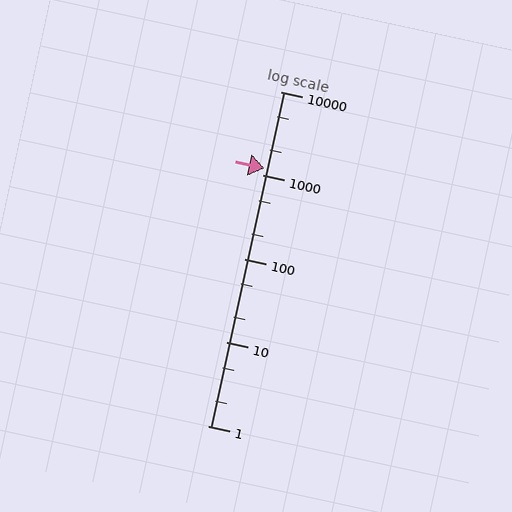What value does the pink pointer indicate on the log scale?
The pointer indicates approximately 1200.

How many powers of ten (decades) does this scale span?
The scale spans 4 decades, from 1 to 10000.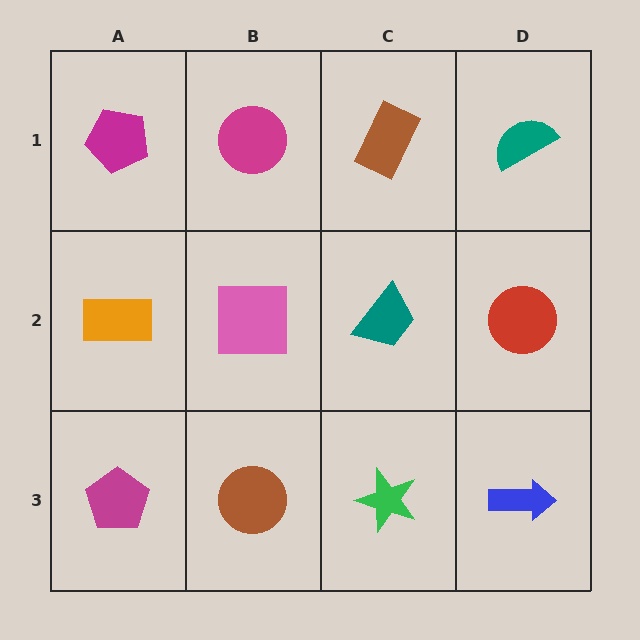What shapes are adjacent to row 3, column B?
A pink square (row 2, column B), a magenta pentagon (row 3, column A), a green star (row 3, column C).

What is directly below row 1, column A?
An orange rectangle.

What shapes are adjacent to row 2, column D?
A teal semicircle (row 1, column D), a blue arrow (row 3, column D), a teal trapezoid (row 2, column C).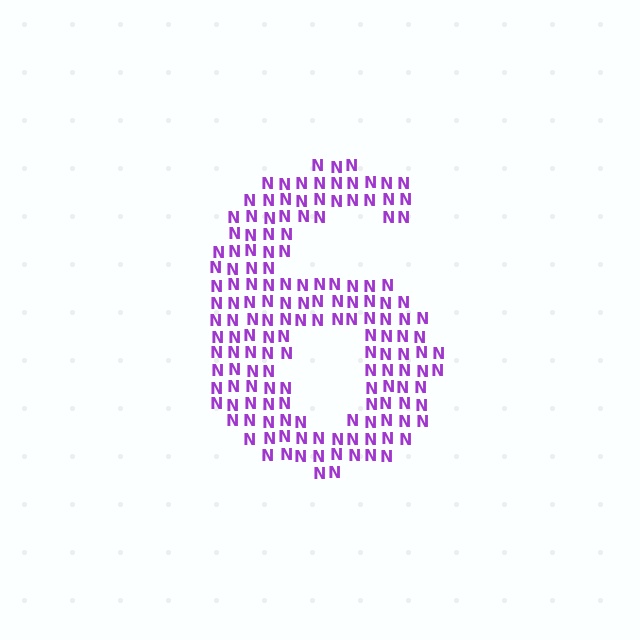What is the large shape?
The large shape is the digit 6.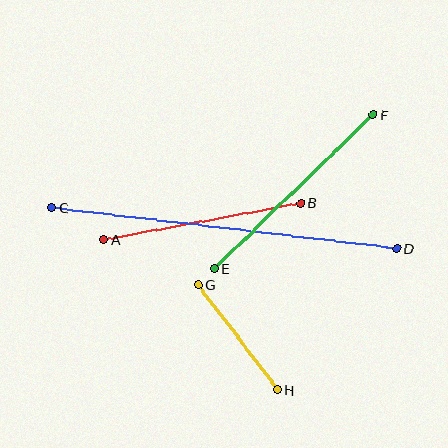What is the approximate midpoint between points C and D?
The midpoint is at approximately (224, 228) pixels.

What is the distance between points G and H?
The distance is approximately 132 pixels.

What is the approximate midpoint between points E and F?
The midpoint is at approximately (294, 192) pixels.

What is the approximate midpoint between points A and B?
The midpoint is at approximately (202, 221) pixels.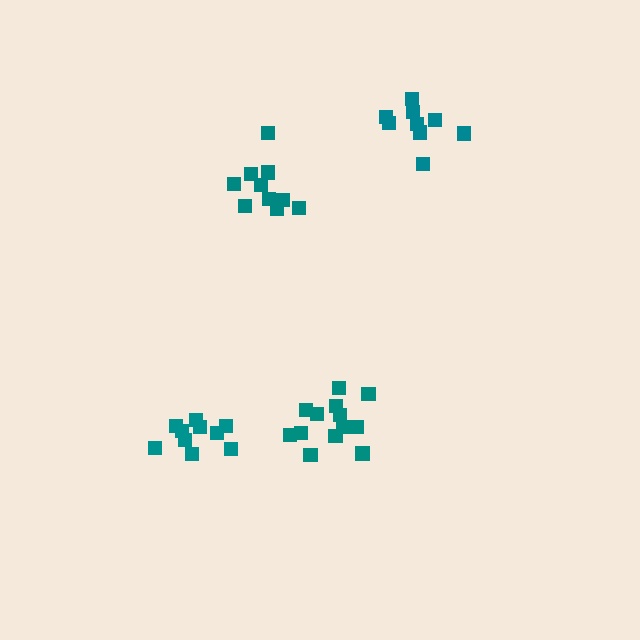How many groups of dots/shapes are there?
There are 4 groups.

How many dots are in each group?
Group 1: 13 dots, Group 2: 10 dots, Group 3: 10 dots, Group 4: 9 dots (42 total).